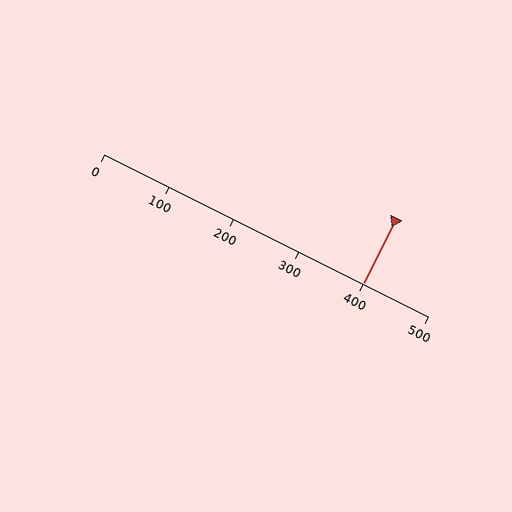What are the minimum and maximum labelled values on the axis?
The axis runs from 0 to 500.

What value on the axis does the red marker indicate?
The marker indicates approximately 400.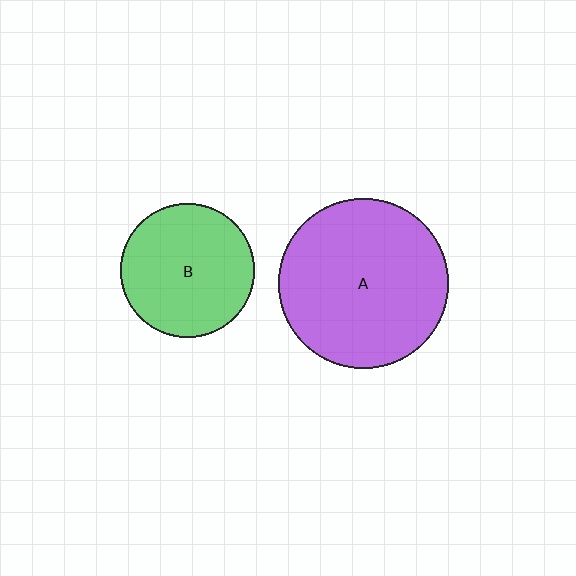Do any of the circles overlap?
No, none of the circles overlap.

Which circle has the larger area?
Circle A (purple).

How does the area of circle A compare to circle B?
Approximately 1.6 times.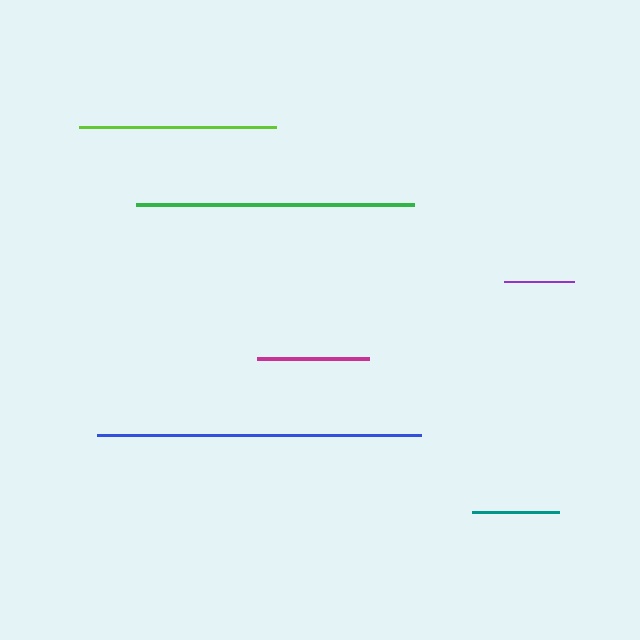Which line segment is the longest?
The blue line is the longest at approximately 324 pixels.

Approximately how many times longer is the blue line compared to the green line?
The blue line is approximately 1.2 times the length of the green line.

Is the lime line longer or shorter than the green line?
The green line is longer than the lime line.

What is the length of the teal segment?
The teal segment is approximately 87 pixels long.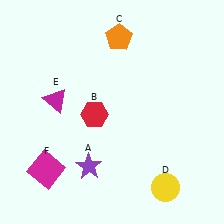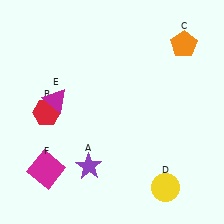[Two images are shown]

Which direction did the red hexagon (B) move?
The red hexagon (B) moved left.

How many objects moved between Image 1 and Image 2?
2 objects moved between the two images.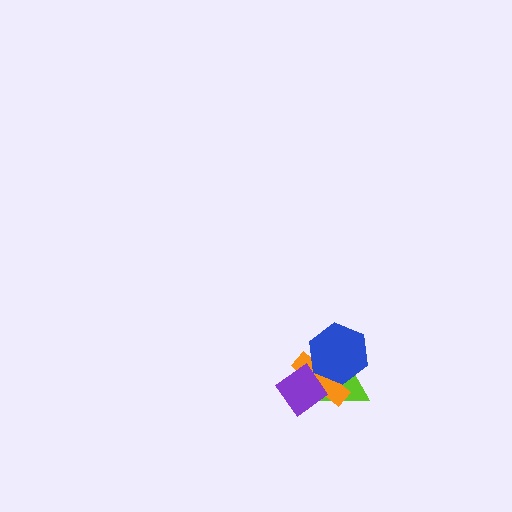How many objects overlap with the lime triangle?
3 objects overlap with the lime triangle.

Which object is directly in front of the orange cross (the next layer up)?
The purple diamond is directly in front of the orange cross.